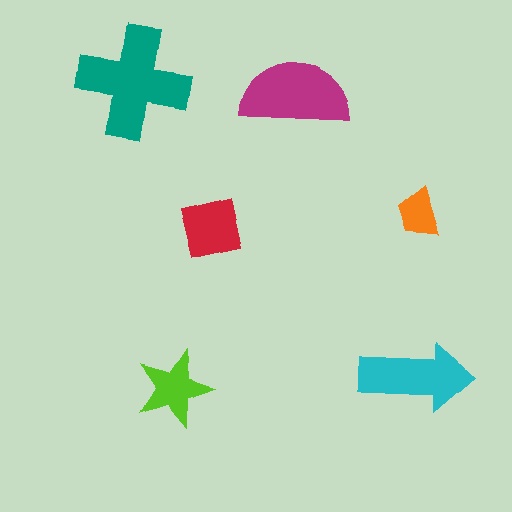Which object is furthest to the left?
The teal cross is leftmost.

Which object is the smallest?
The orange trapezoid.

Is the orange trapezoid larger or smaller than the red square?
Smaller.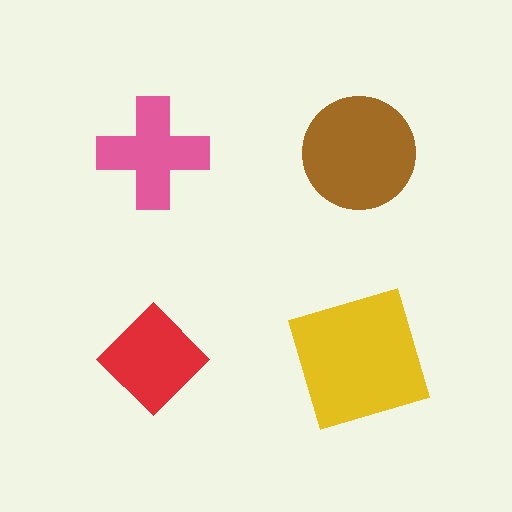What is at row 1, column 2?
A brown circle.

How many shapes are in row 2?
2 shapes.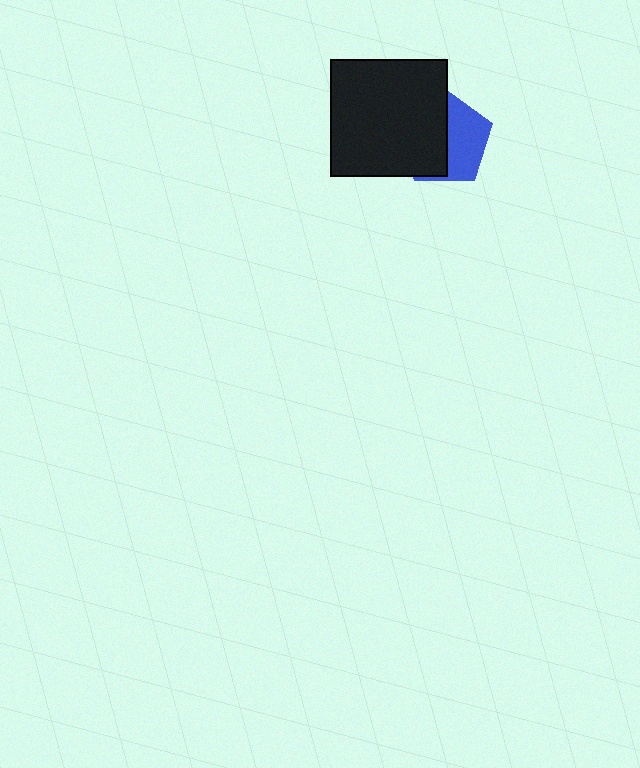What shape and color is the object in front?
The object in front is a black square.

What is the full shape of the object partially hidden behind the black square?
The partially hidden object is a blue pentagon.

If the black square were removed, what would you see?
You would see the complete blue pentagon.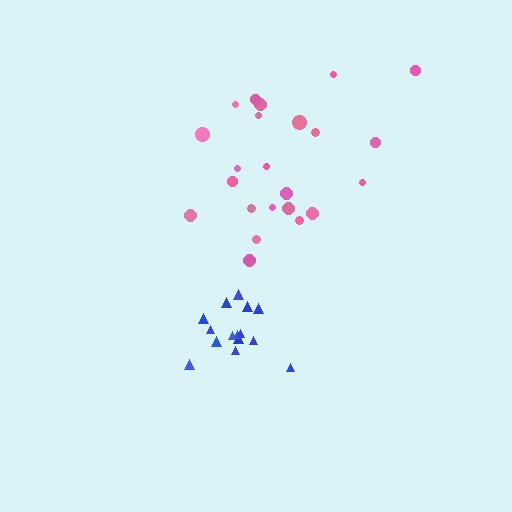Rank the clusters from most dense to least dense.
blue, pink.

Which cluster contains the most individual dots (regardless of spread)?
Pink (23).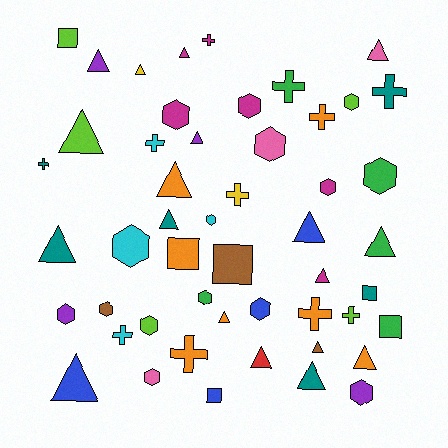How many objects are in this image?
There are 50 objects.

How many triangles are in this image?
There are 18 triangles.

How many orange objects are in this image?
There are 7 orange objects.